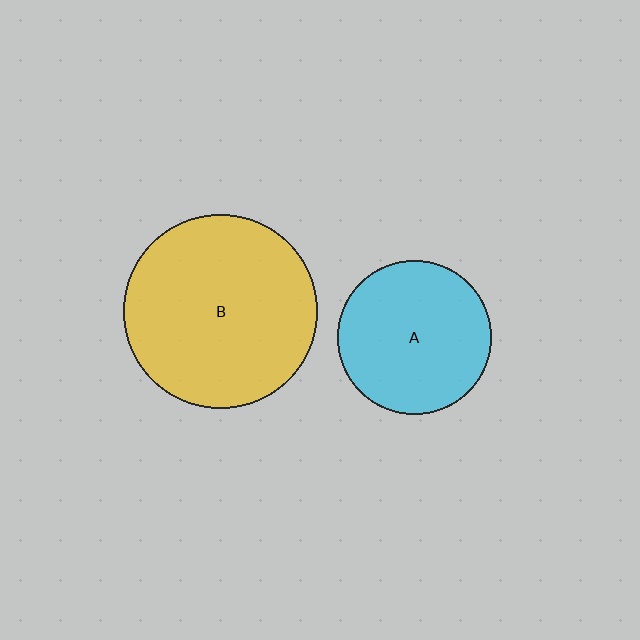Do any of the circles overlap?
No, none of the circles overlap.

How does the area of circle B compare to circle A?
Approximately 1.6 times.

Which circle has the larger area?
Circle B (yellow).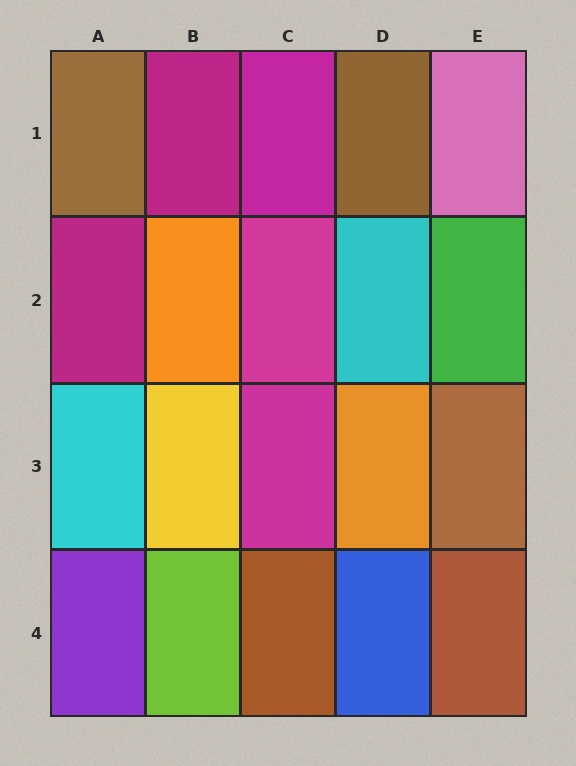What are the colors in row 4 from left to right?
Purple, lime, brown, blue, brown.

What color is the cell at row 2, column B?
Orange.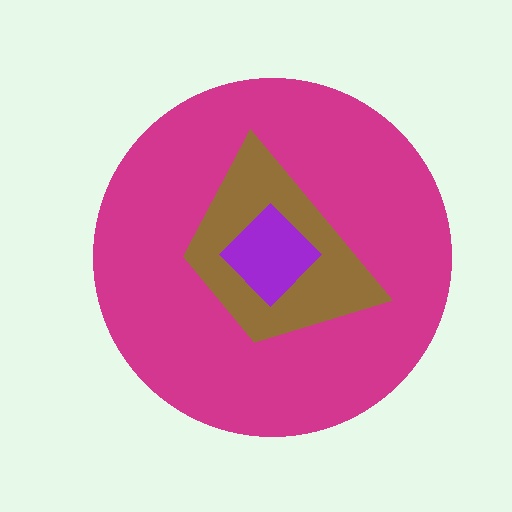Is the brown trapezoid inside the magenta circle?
Yes.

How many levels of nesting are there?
3.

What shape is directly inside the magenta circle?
The brown trapezoid.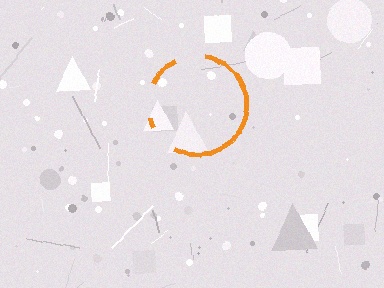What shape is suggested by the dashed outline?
The dashed outline suggests a circle.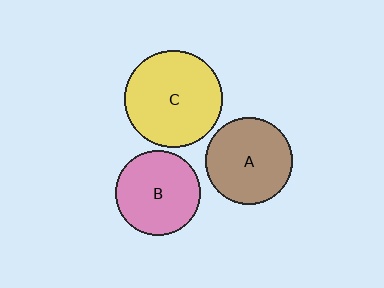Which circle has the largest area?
Circle C (yellow).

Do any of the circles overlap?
No, none of the circles overlap.